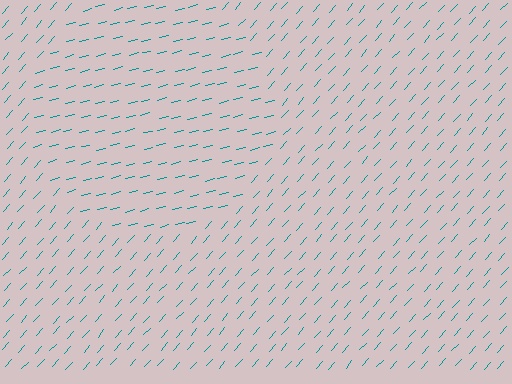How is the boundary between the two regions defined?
The boundary is defined purely by a change in line orientation (approximately 34 degrees difference). All lines are the same color and thickness.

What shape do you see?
I see a circle.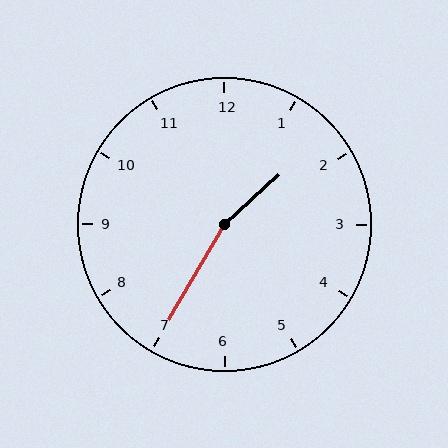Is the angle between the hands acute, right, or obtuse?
It is obtuse.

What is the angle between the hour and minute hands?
Approximately 162 degrees.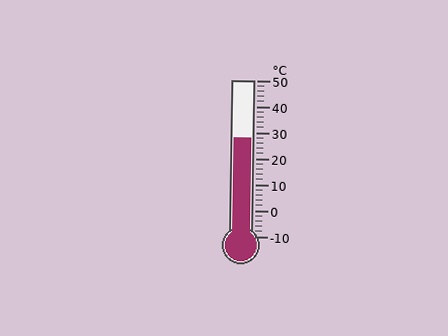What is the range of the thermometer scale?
The thermometer scale ranges from -10°C to 50°C.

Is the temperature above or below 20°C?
The temperature is above 20°C.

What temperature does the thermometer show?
The thermometer shows approximately 28°C.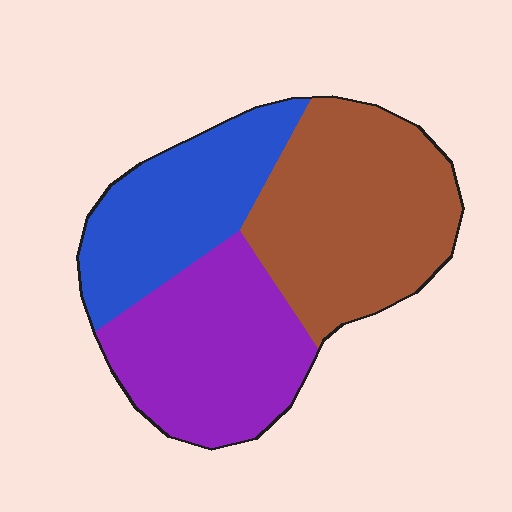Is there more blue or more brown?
Brown.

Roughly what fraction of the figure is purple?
Purple covers 33% of the figure.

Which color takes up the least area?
Blue, at roughly 25%.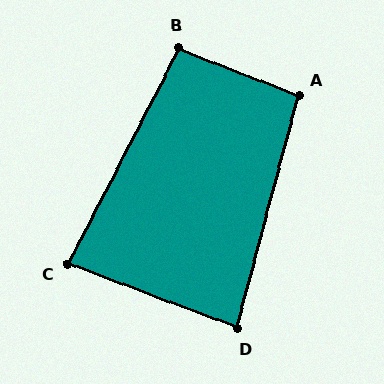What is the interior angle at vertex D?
Approximately 84 degrees (acute).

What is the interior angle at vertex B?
Approximately 96 degrees (obtuse).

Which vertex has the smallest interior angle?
C, at approximately 83 degrees.